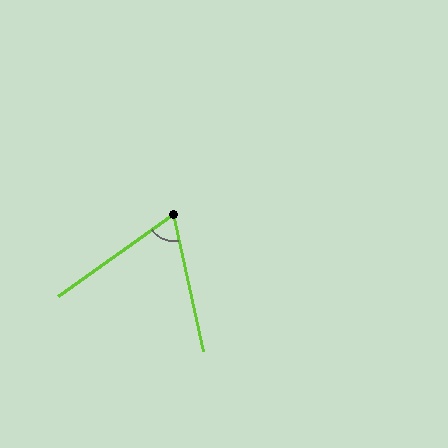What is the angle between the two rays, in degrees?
Approximately 67 degrees.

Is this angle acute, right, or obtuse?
It is acute.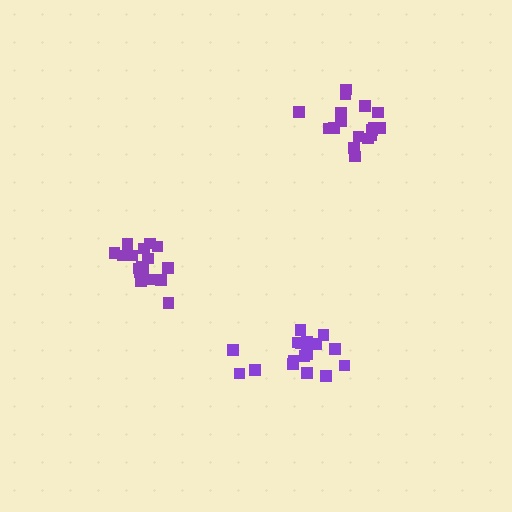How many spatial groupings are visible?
There are 3 spatial groupings.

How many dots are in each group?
Group 1: 18 dots, Group 2: 17 dots, Group 3: 18 dots (53 total).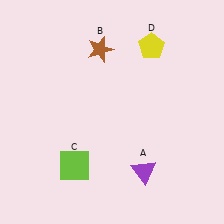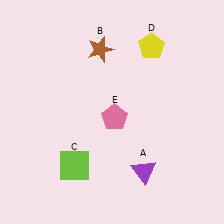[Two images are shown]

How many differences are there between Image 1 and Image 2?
There is 1 difference between the two images.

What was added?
A pink pentagon (E) was added in Image 2.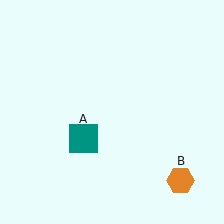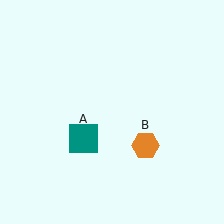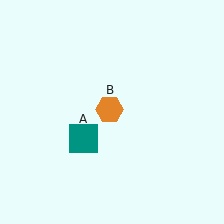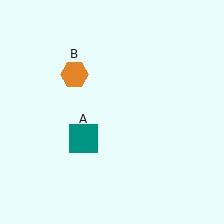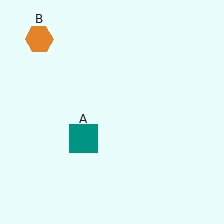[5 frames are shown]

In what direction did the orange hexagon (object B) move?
The orange hexagon (object B) moved up and to the left.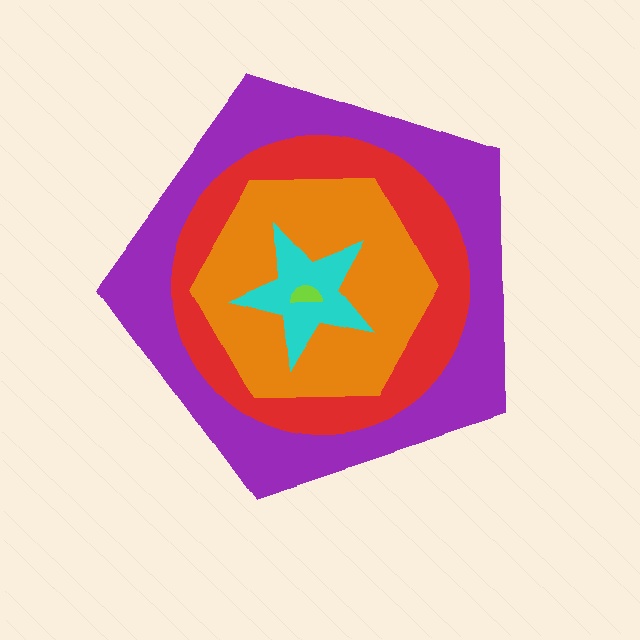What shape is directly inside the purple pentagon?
The red circle.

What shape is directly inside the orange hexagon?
The cyan star.